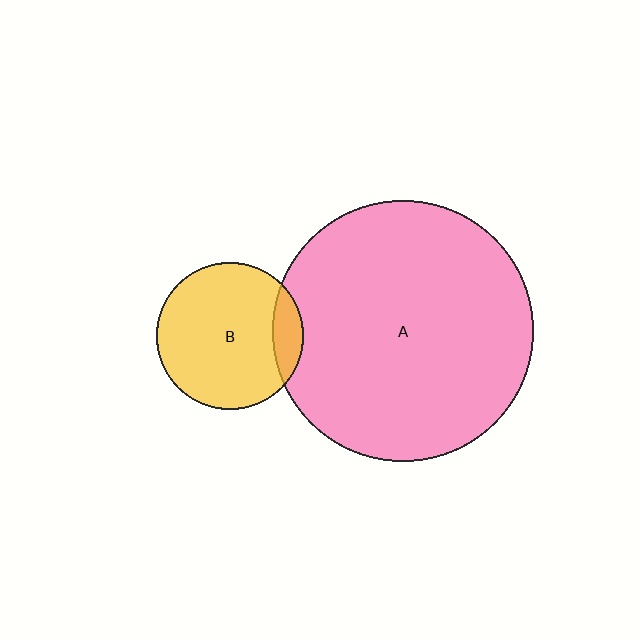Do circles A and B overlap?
Yes.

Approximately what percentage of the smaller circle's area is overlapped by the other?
Approximately 15%.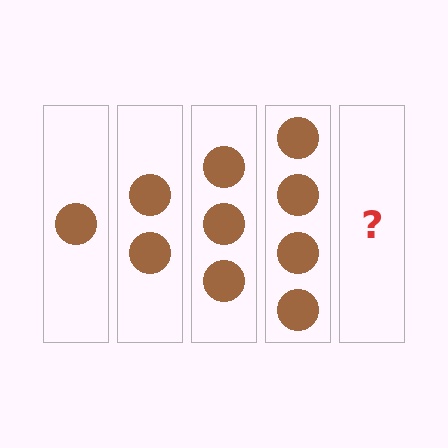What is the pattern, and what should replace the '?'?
The pattern is that each step adds one more circle. The '?' should be 5 circles.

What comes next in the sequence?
The next element should be 5 circles.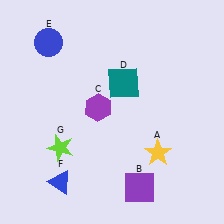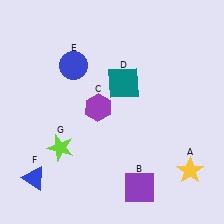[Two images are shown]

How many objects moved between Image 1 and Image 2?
3 objects moved between the two images.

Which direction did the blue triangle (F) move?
The blue triangle (F) moved left.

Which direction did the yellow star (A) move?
The yellow star (A) moved right.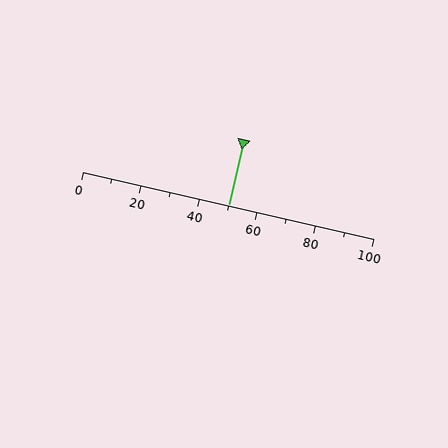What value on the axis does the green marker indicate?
The marker indicates approximately 50.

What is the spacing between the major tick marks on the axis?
The major ticks are spaced 20 apart.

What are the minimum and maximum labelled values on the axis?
The axis runs from 0 to 100.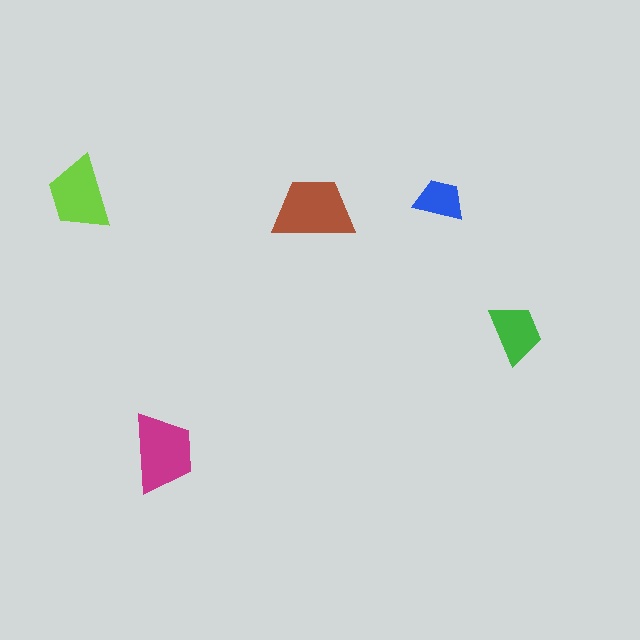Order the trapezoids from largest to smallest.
the brown one, the magenta one, the lime one, the green one, the blue one.